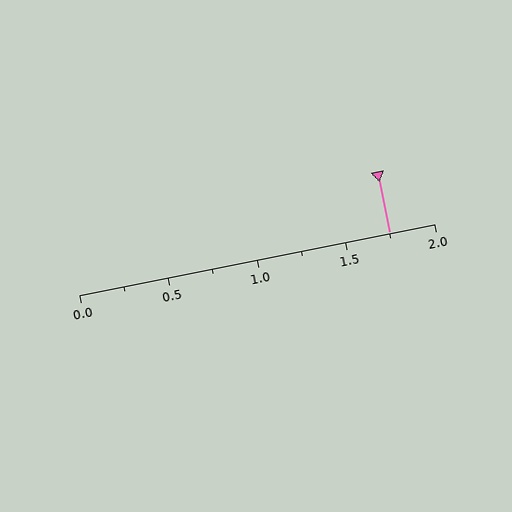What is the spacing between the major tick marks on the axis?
The major ticks are spaced 0.5 apart.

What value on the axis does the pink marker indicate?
The marker indicates approximately 1.75.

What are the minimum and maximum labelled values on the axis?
The axis runs from 0.0 to 2.0.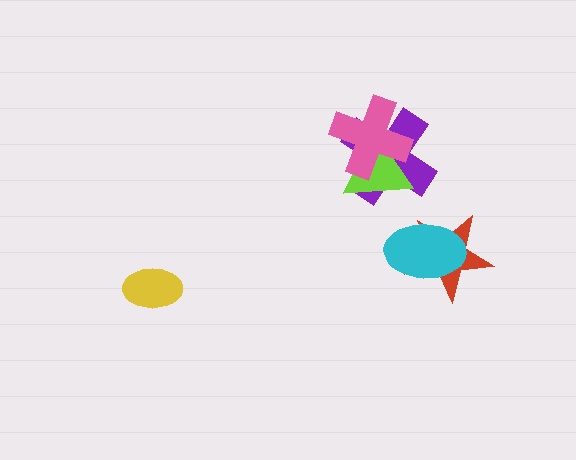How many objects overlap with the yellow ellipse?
0 objects overlap with the yellow ellipse.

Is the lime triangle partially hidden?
Yes, it is partially covered by another shape.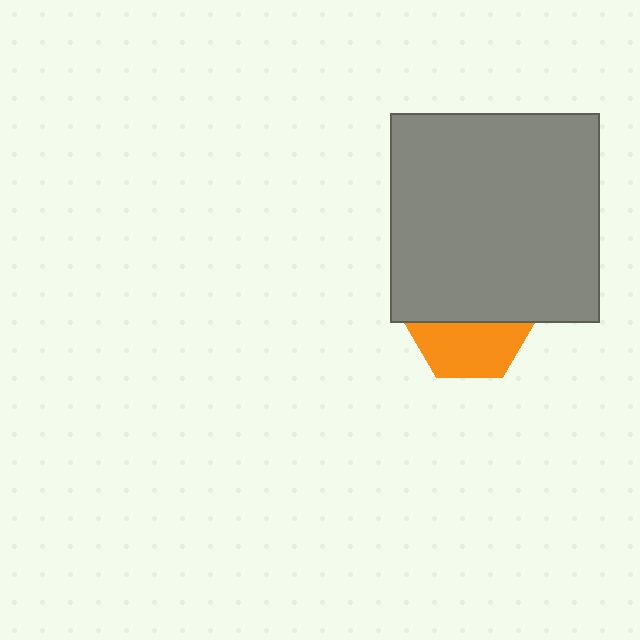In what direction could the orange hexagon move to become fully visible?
The orange hexagon could move down. That would shift it out from behind the gray square entirely.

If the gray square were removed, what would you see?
You would see the complete orange hexagon.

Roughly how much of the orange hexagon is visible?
About half of it is visible (roughly 45%).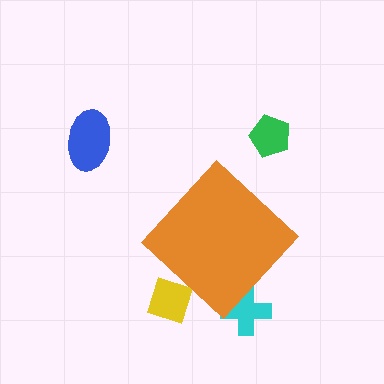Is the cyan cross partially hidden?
Yes, the cyan cross is partially hidden behind the orange diamond.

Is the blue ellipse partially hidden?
No, the blue ellipse is fully visible.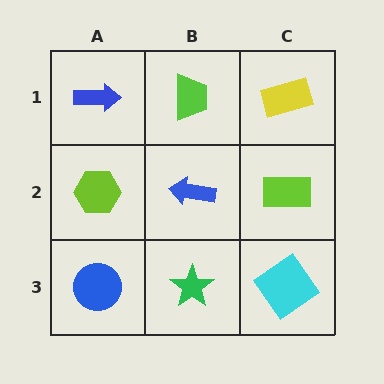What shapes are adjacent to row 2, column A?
A blue arrow (row 1, column A), a blue circle (row 3, column A), a blue arrow (row 2, column B).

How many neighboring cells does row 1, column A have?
2.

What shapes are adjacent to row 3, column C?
A lime rectangle (row 2, column C), a green star (row 3, column B).